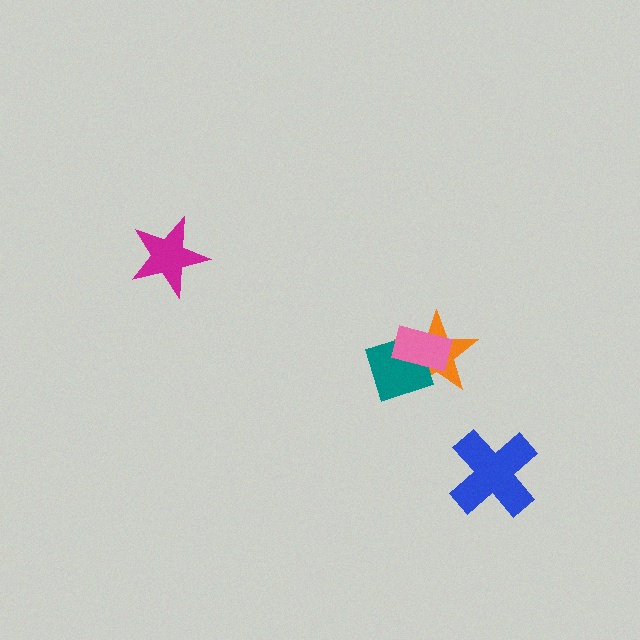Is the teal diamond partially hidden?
Yes, it is partially covered by another shape.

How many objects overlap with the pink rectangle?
2 objects overlap with the pink rectangle.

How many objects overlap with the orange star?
2 objects overlap with the orange star.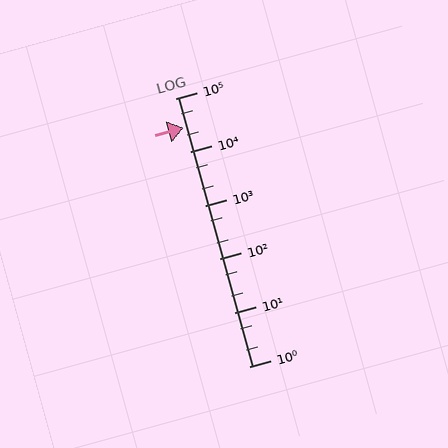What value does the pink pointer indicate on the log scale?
The pointer indicates approximately 28000.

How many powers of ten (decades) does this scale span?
The scale spans 5 decades, from 1 to 100000.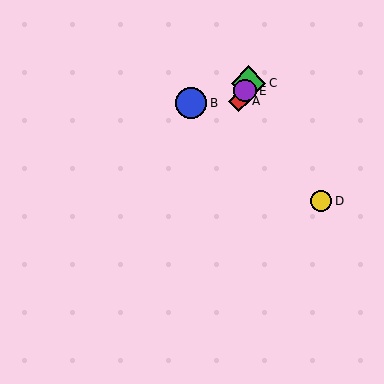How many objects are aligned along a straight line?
3 objects (A, C, E) are aligned along a straight line.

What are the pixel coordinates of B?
Object B is at (191, 103).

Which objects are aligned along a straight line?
Objects A, C, E are aligned along a straight line.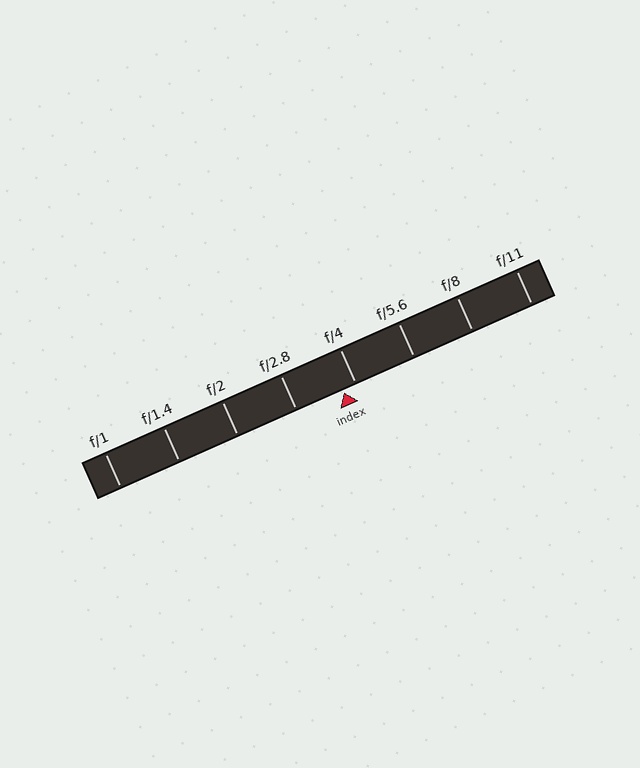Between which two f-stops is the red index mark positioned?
The index mark is between f/2.8 and f/4.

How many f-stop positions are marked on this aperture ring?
There are 8 f-stop positions marked.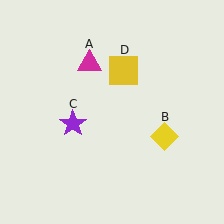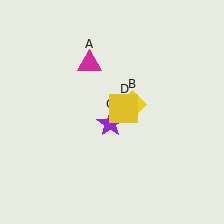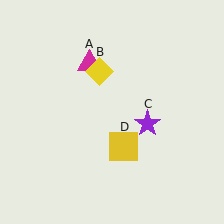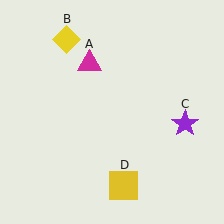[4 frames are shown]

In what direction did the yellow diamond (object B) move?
The yellow diamond (object B) moved up and to the left.